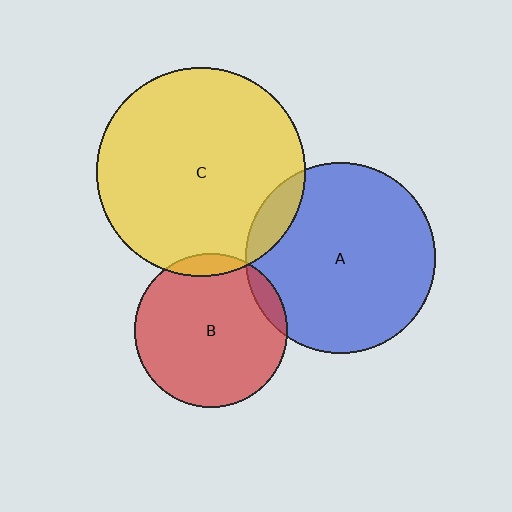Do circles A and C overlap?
Yes.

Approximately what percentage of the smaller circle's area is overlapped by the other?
Approximately 10%.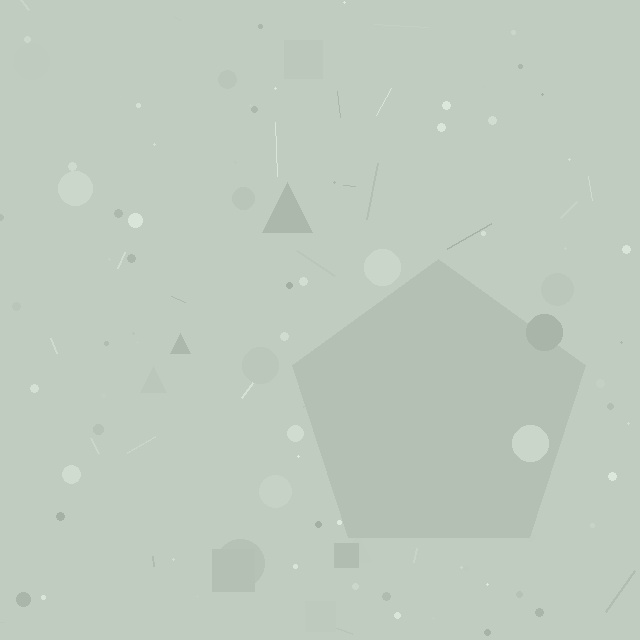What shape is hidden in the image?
A pentagon is hidden in the image.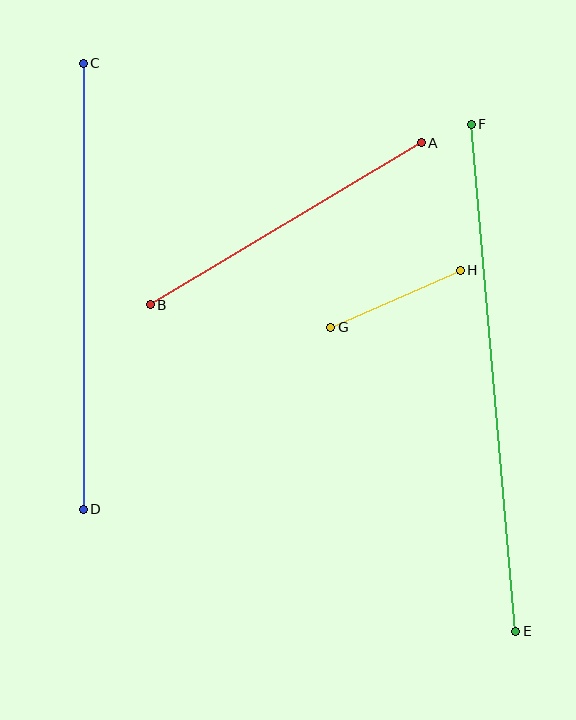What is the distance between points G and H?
The distance is approximately 142 pixels.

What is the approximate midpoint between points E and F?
The midpoint is at approximately (493, 378) pixels.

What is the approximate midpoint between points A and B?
The midpoint is at approximately (286, 224) pixels.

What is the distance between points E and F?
The distance is approximately 509 pixels.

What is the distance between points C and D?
The distance is approximately 446 pixels.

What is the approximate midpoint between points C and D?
The midpoint is at approximately (83, 286) pixels.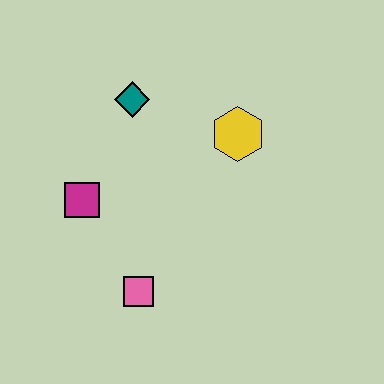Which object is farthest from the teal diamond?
The pink square is farthest from the teal diamond.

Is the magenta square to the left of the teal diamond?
Yes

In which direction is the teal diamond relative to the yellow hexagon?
The teal diamond is to the left of the yellow hexagon.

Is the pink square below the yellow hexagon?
Yes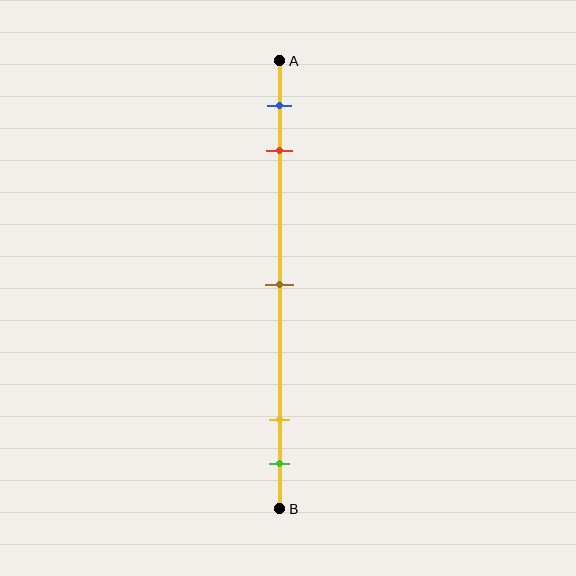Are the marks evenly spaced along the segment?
No, the marks are not evenly spaced.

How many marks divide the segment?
There are 5 marks dividing the segment.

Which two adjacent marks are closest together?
The yellow and green marks are the closest adjacent pair.